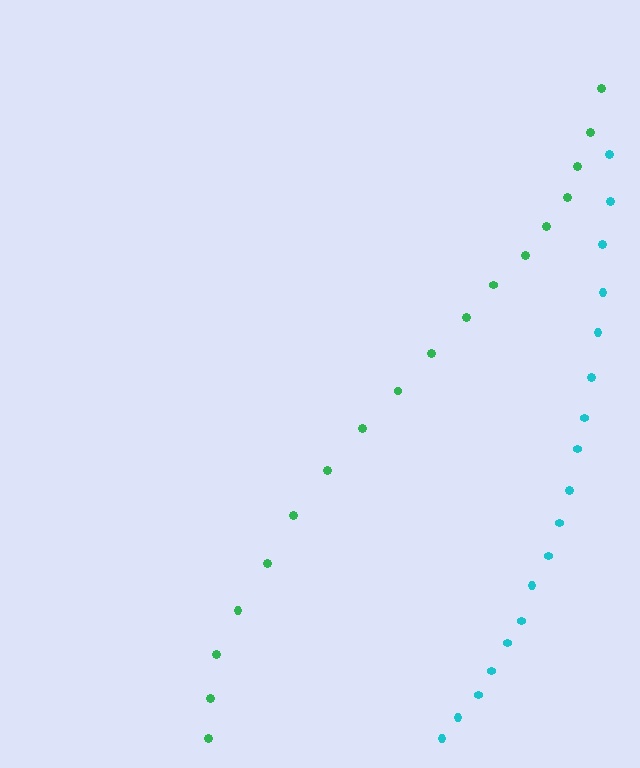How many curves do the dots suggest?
There are 2 distinct paths.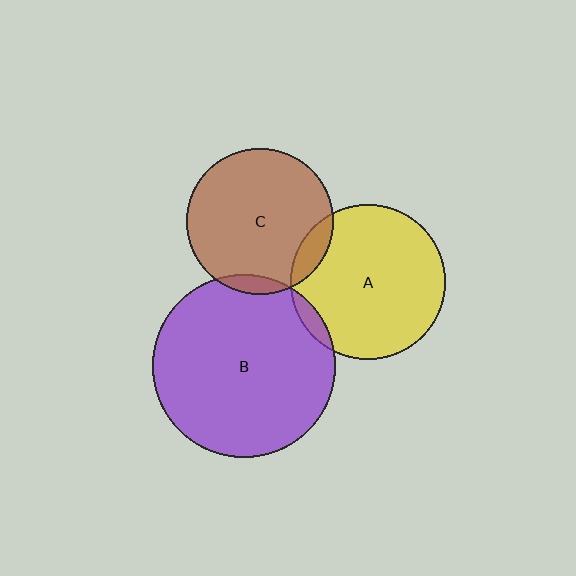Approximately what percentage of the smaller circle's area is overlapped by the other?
Approximately 5%.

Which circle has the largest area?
Circle B (purple).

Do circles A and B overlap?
Yes.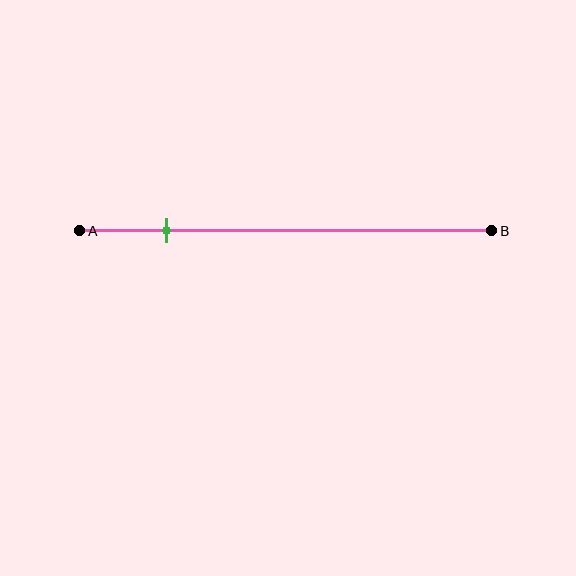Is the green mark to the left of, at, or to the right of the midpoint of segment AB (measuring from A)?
The green mark is to the left of the midpoint of segment AB.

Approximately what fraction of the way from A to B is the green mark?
The green mark is approximately 20% of the way from A to B.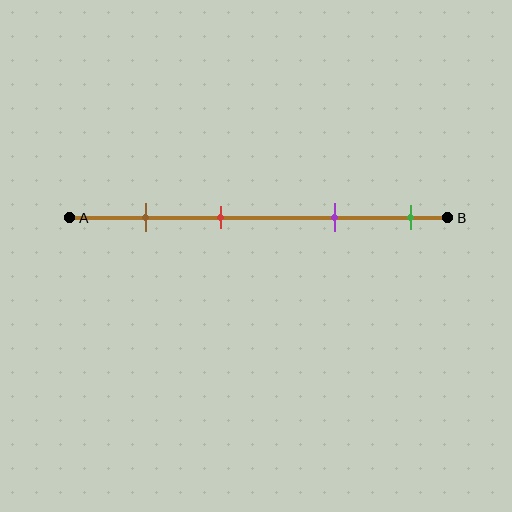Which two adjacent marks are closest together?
The brown and red marks are the closest adjacent pair.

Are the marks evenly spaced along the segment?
No, the marks are not evenly spaced.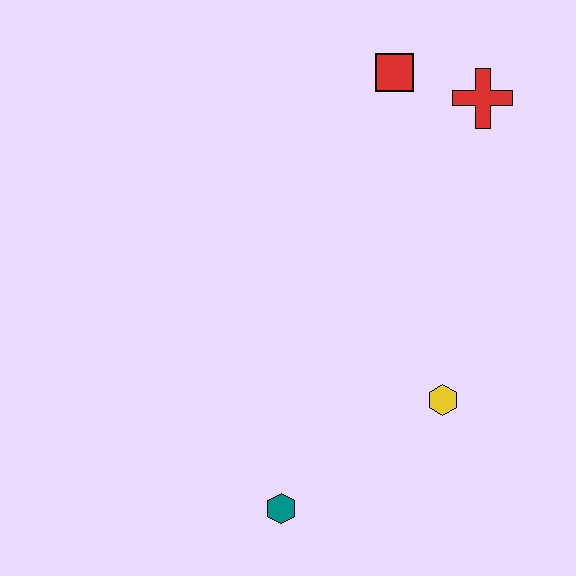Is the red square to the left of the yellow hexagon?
Yes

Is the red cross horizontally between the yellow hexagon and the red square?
No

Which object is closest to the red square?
The red cross is closest to the red square.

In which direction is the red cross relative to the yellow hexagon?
The red cross is above the yellow hexagon.